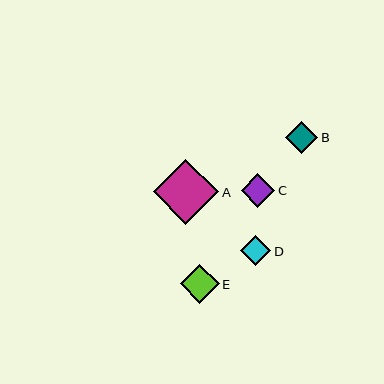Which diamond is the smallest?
Diamond D is the smallest with a size of approximately 30 pixels.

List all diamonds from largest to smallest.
From largest to smallest: A, E, C, B, D.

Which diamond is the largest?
Diamond A is the largest with a size of approximately 65 pixels.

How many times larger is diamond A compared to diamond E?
Diamond A is approximately 1.7 times the size of diamond E.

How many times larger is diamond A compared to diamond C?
Diamond A is approximately 1.9 times the size of diamond C.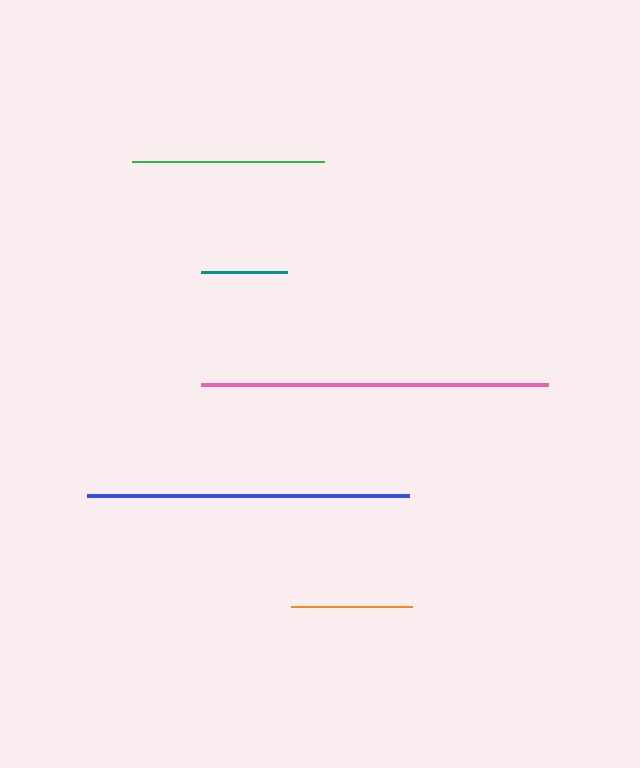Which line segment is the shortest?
The teal line is the shortest at approximately 86 pixels.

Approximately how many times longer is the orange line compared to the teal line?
The orange line is approximately 1.4 times the length of the teal line.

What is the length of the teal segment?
The teal segment is approximately 86 pixels long.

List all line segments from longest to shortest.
From longest to shortest: pink, blue, green, orange, teal.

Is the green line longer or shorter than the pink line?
The pink line is longer than the green line.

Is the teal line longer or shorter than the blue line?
The blue line is longer than the teal line.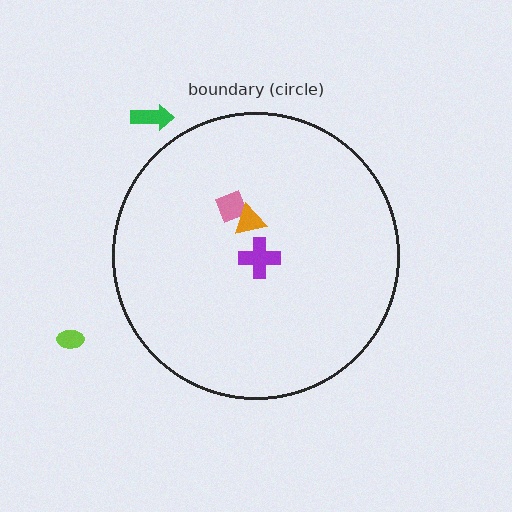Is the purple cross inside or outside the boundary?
Inside.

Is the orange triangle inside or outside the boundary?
Inside.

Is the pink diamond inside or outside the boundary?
Inside.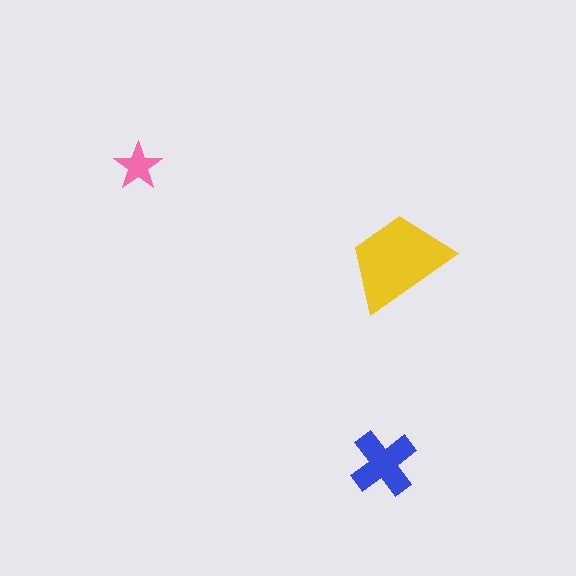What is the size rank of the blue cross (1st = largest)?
2nd.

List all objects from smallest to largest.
The pink star, the blue cross, the yellow trapezoid.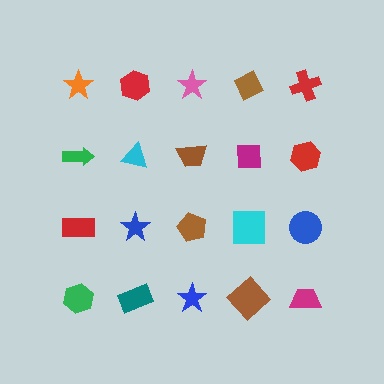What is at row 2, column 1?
A green arrow.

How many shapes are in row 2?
5 shapes.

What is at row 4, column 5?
A magenta trapezoid.